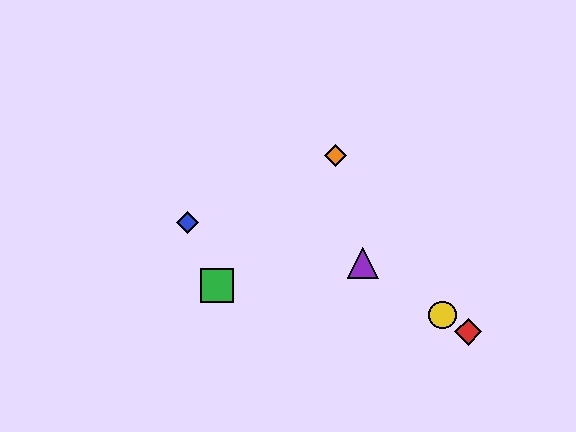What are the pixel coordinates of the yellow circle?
The yellow circle is at (442, 315).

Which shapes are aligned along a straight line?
The red diamond, the yellow circle, the purple triangle are aligned along a straight line.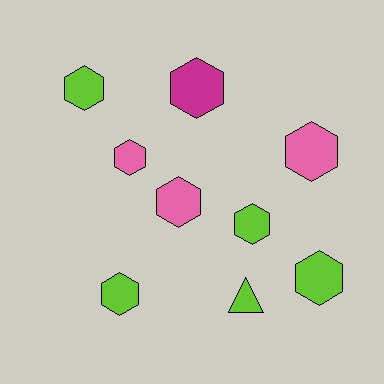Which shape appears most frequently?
Hexagon, with 8 objects.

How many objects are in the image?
There are 9 objects.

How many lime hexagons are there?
There are 4 lime hexagons.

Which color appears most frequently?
Lime, with 5 objects.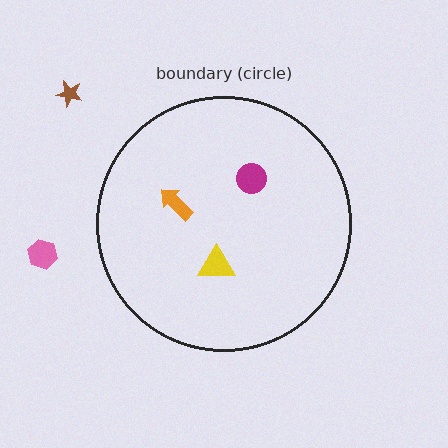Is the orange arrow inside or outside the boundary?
Inside.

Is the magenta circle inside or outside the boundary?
Inside.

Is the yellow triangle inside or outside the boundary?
Inside.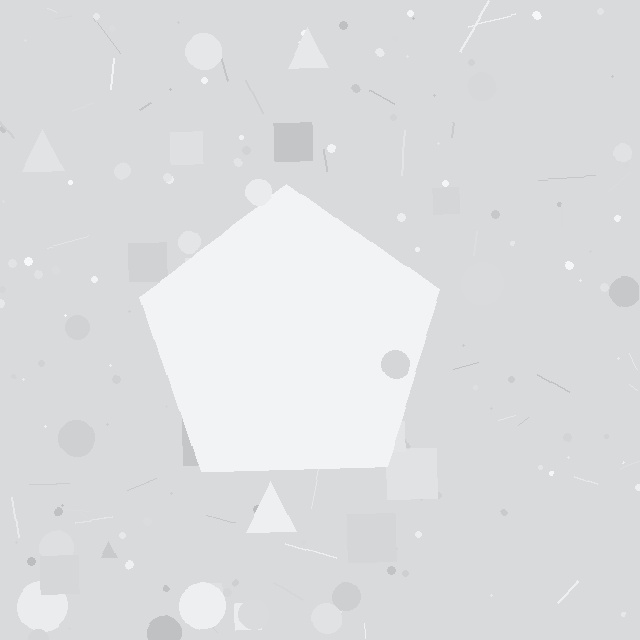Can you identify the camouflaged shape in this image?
The camouflaged shape is a pentagon.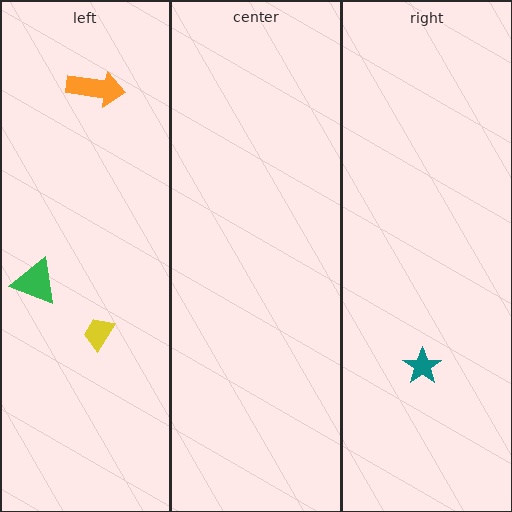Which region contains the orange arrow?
The left region.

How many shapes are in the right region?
1.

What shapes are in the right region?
The teal star.